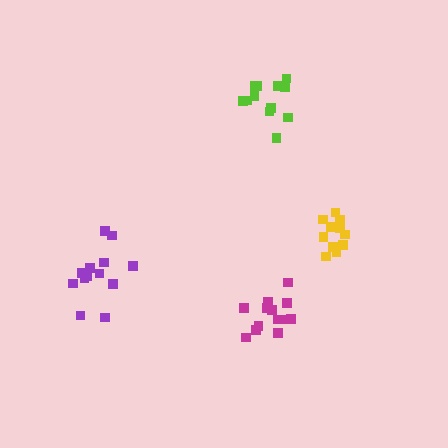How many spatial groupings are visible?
There are 4 spatial groupings.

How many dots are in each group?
Group 1: 11 dots, Group 2: 13 dots, Group 3: 12 dots, Group 4: 13 dots (49 total).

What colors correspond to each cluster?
The clusters are colored: yellow, magenta, lime, purple.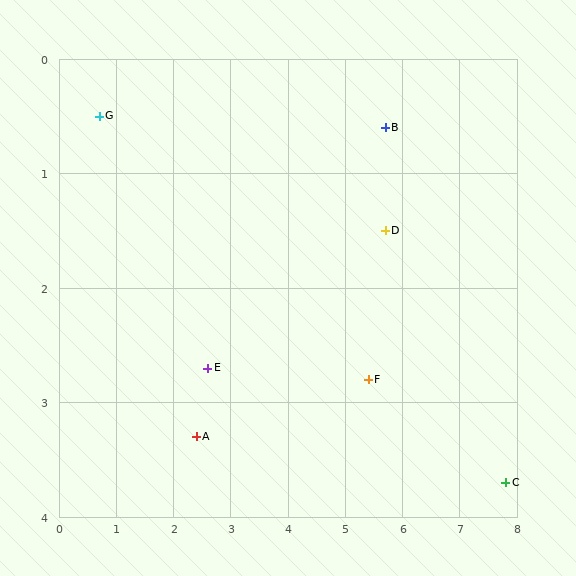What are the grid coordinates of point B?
Point B is at approximately (5.7, 0.6).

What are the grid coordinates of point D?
Point D is at approximately (5.7, 1.5).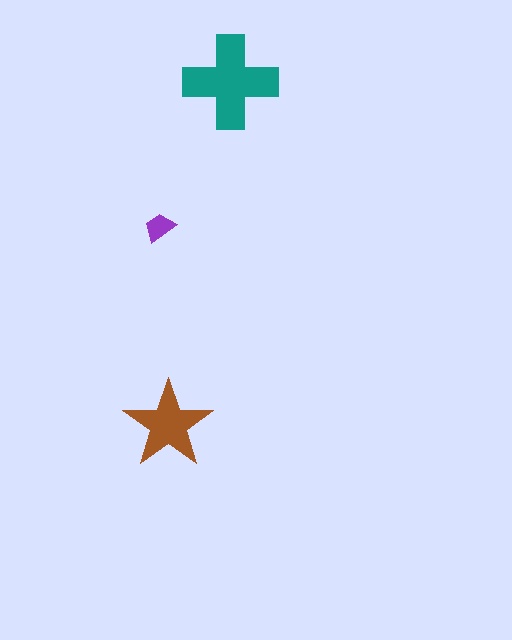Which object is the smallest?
The purple trapezoid.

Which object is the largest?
The teal cross.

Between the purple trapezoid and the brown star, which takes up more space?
The brown star.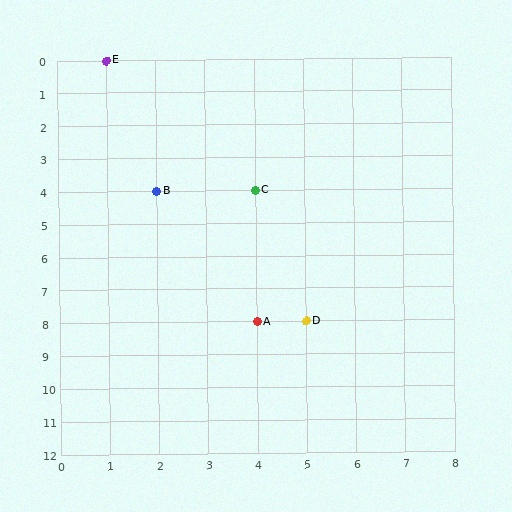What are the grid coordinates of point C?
Point C is at grid coordinates (4, 4).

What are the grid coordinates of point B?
Point B is at grid coordinates (2, 4).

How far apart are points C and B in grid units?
Points C and B are 2 columns apart.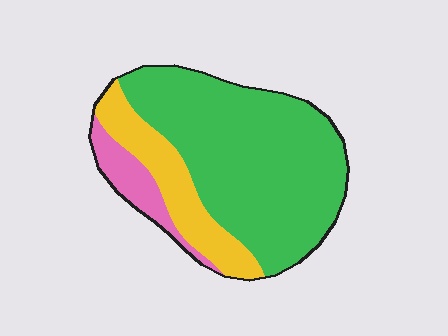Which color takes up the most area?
Green, at roughly 70%.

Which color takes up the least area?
Pink, at roughly 10%.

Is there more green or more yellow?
Green.